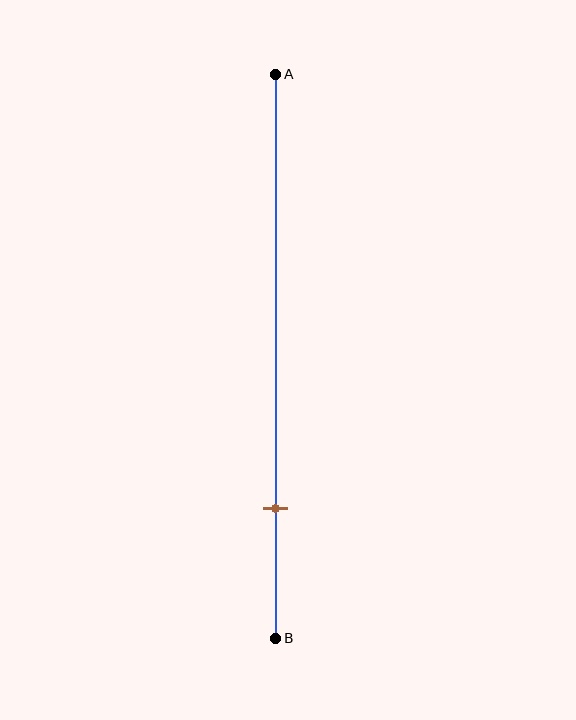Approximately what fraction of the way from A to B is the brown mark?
The brown mark is approximately 75% of the way from A to B.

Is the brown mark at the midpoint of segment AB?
No, the mark is at about 75% from A, not at the 50% midpoint.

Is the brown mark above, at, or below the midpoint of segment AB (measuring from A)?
The brown mark is below the midpoint of segment AB.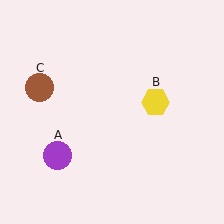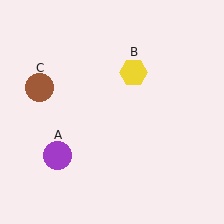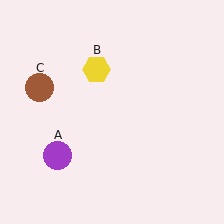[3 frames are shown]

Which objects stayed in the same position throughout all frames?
Purple circle (object A) and brown circle (object C) remained stationary.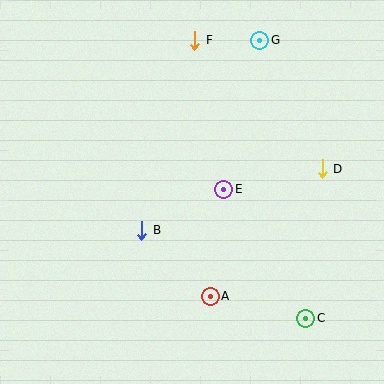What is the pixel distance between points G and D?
The distance between G and D is 143 pixels.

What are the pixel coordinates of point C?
Point C is at (306, 318).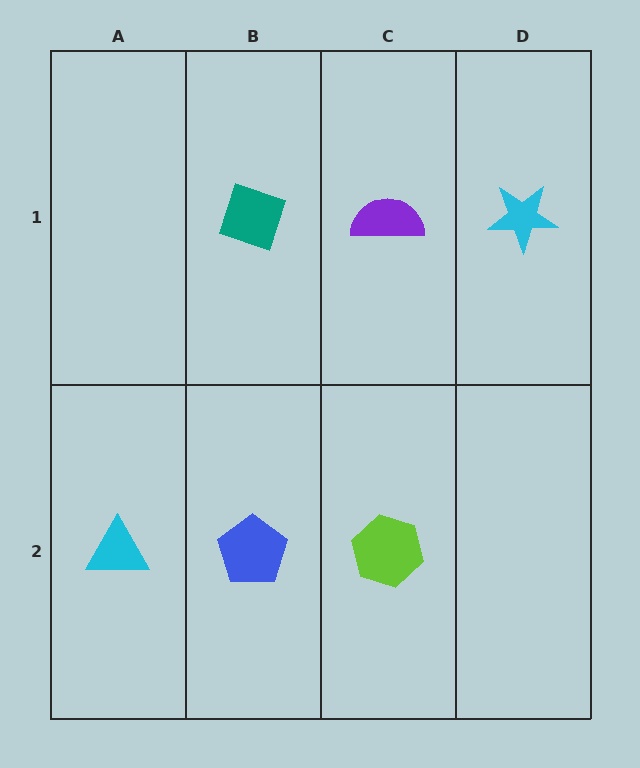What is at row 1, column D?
A cyan star.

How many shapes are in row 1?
3 shapes.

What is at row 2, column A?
A cyan triangle.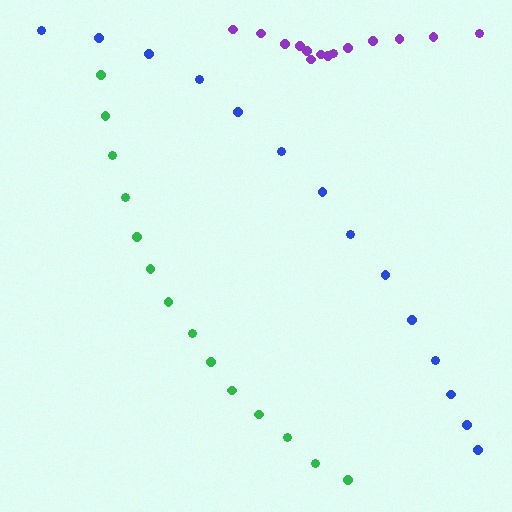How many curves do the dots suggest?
There are 3 distinct paths.